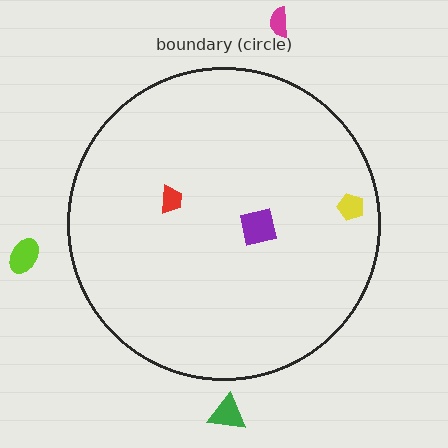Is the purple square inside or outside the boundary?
Inside.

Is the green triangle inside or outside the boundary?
Outside.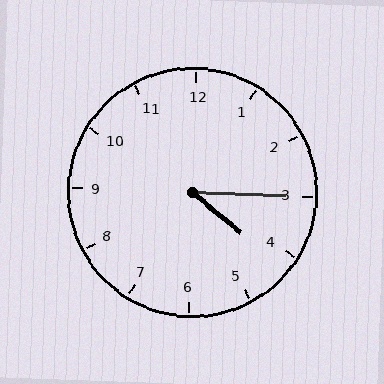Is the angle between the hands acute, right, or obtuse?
It is acute.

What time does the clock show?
4:15.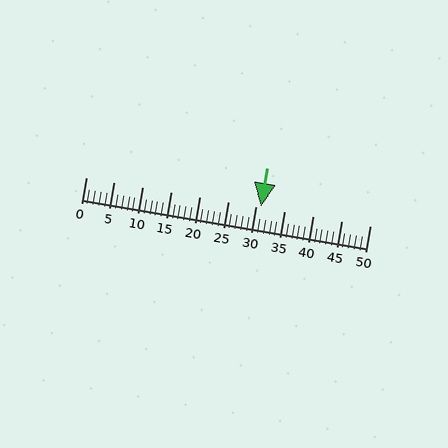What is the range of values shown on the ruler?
The ruler shows values from 0 to 50.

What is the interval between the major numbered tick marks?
The major tick marks are spaced 5 units apart.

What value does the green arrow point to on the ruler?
The green arrow points to approximately 31.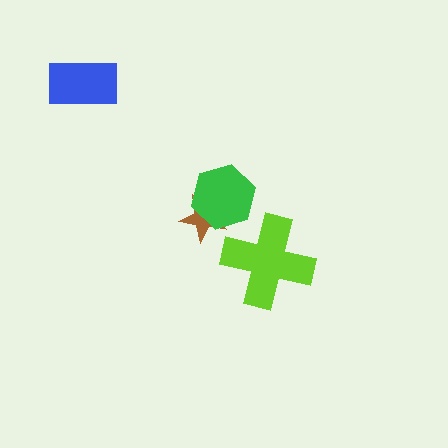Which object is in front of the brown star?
The green hexagon is in front of the brown star.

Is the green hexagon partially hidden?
No, no other shape covers it.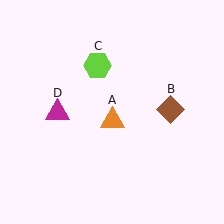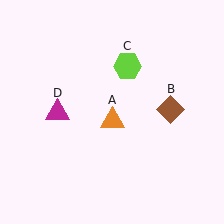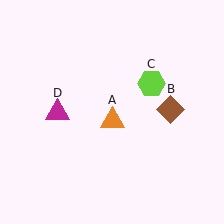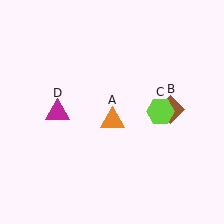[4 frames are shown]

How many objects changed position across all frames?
1 object changed position: lime hexagon (object C).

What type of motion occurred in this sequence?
The lime hexagon (object C) rotated clockwise around the center of the scene.